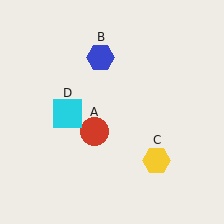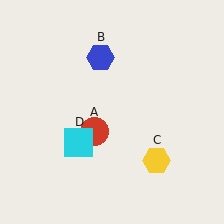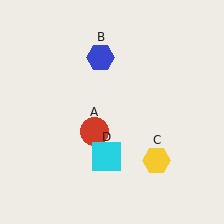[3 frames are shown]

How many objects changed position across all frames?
1 object changed position: cyan square (object D).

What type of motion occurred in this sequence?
The cyan square (object D) rotated counterclockwise around the center of the scene.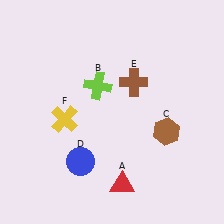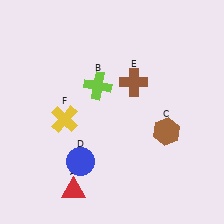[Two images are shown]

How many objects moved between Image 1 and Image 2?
1 object moved between the two images.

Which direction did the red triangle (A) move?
The red triangle (A) moved left.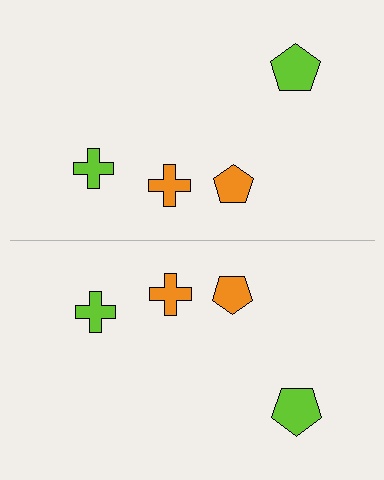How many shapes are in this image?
There are 8 shapes in this image.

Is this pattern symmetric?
Yes, this pattern has bilateral (reflection) symmetry.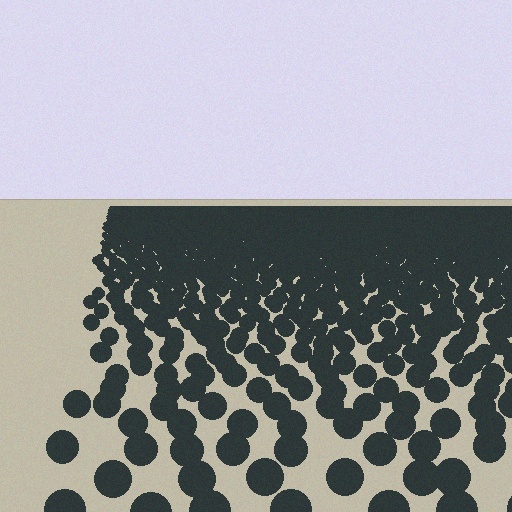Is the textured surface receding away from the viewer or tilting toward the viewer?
The surface is receding away from the viewer. Texture elements get smaller and denser toward the top.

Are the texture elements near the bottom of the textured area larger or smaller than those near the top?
Larger. Near the bottom, elements are closer to the viewer and appear at a bigger on-screen size.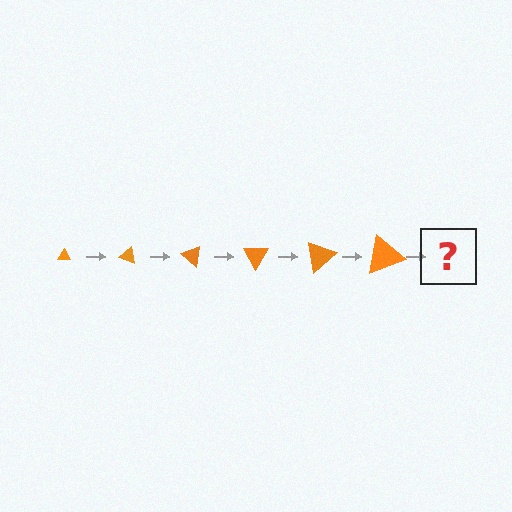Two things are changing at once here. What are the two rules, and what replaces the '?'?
The two rules are that the triangle grows larger each step and it rotates 20 degrees each step. The '?' should be a triangle, larger than the previous one and rotated 120 degrees from the start.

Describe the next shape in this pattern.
It should be a triangle, larger than the previous one and rotated 120 degrees from the start.